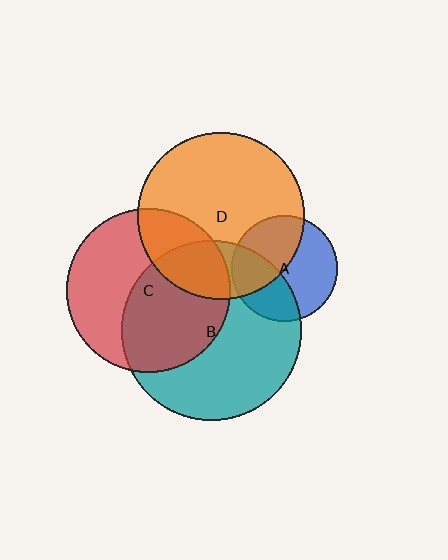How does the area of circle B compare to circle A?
Approximately 2.9 times.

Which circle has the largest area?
Circle B (teal).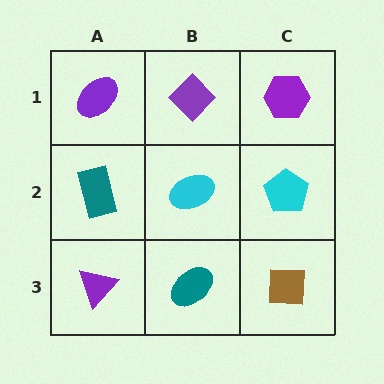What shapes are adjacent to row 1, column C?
A cyan pentagon (row 2, column C), a purple diamond (row 1, column B).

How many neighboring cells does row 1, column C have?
2.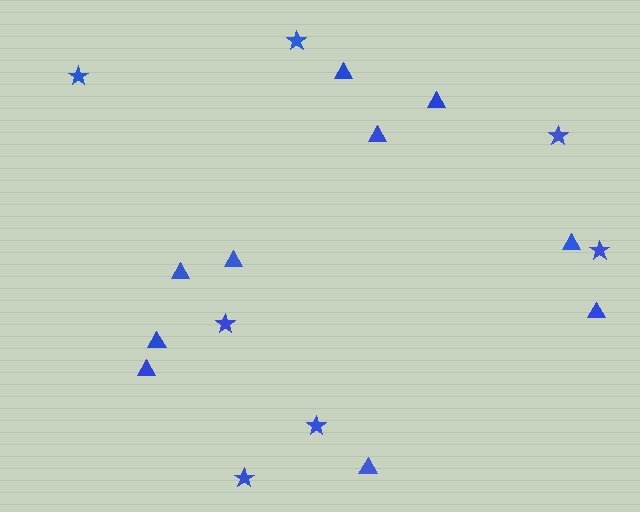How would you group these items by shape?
There are 2 groups: one group of triangles (10) and one group of stars (7).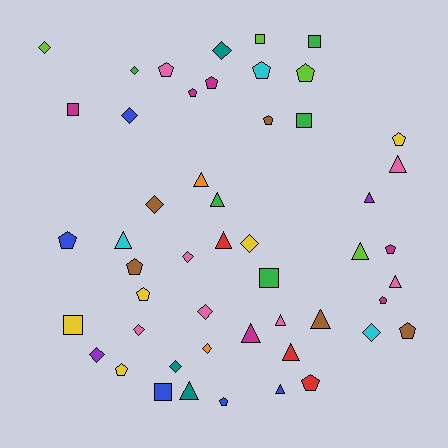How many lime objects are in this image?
There are 4 lime objects.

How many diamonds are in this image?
There are 13 diamonds.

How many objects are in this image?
There are 50 objects.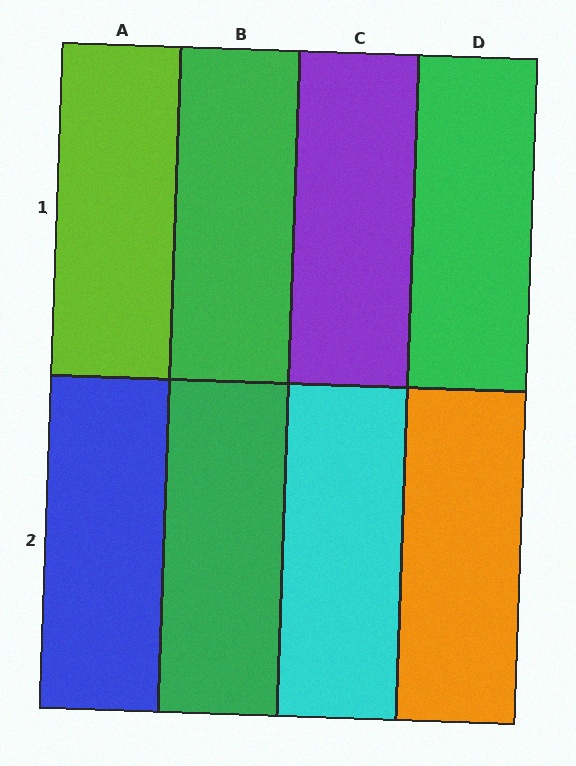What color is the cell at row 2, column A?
Blue.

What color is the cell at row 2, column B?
Green.